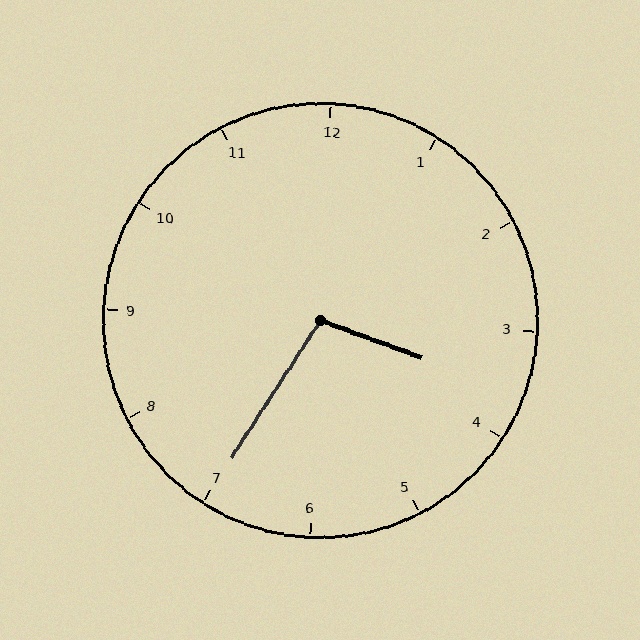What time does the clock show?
3:35.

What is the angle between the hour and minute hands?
Approximately 102 degrees.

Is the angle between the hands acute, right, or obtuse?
It is obtuse.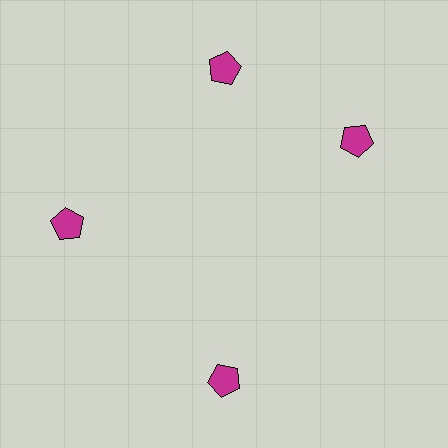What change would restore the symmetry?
The symmetry would be restored by rotating it back into even spacing with its neighbors so that all 4 pentagons sit at equal angles and equal distance from the center.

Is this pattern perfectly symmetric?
No. The 4 magenta pentagons are arranged in a ring, but one element near the 3 o'clock position is rotated out of alignment along the ring, breaking the 4-fold rotational symmetry.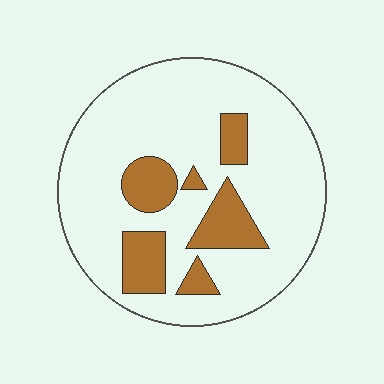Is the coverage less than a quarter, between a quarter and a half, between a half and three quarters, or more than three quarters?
Less than a quarter.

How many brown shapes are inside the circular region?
6.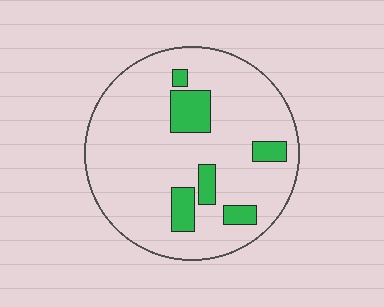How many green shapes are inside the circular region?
6.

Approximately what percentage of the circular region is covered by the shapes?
Approximately 15%.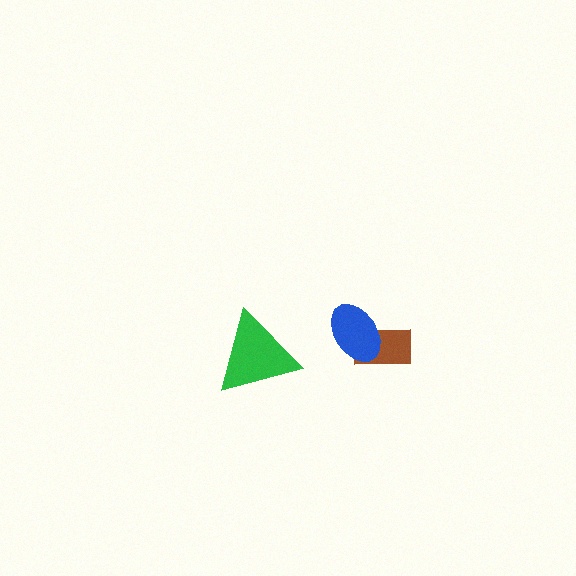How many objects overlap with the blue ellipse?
1 object overlaps with the blue ellipse.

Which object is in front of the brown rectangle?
The blue ellipse is in front of the brown rectangle.